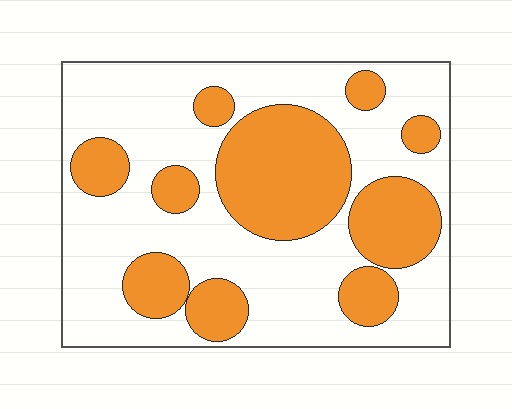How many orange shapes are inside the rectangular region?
10.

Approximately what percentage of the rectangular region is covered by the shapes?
Approximately 35%.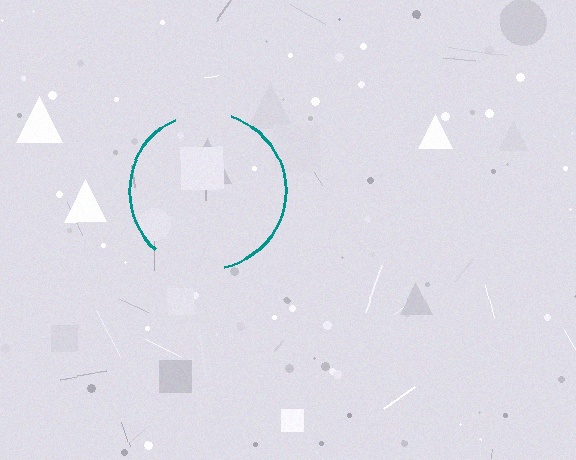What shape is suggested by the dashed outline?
The dashed outline suggests a circle.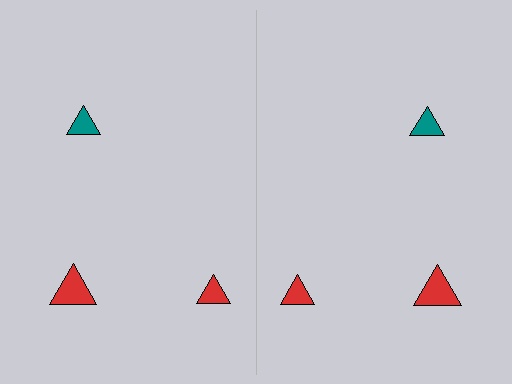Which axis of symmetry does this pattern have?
The pattern has a vertical axis of symmetry running through the center of the image.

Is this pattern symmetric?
Yes, this pattern has bilateral (reflection) symmetry.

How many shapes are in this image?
There are 6 shapes in this image.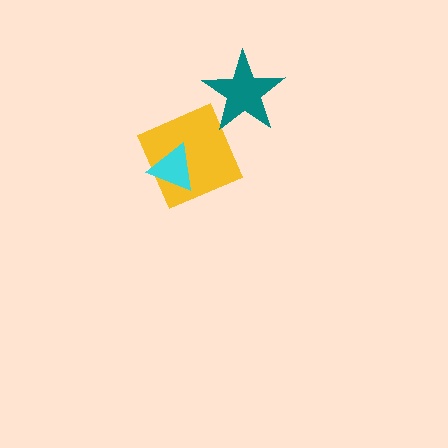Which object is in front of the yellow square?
The cyan triangle is in front of the yellow square.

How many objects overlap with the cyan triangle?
1 object overlaps with the cyan triangle.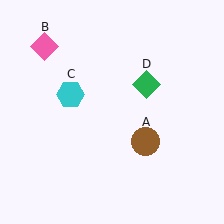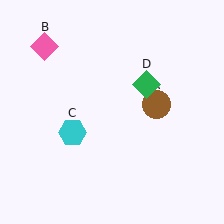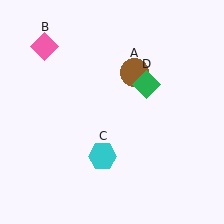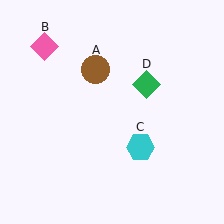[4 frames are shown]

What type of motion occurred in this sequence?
The brown circle (object A), cyan hexagon (object C) rotated counterclockwise around the center of the scene.